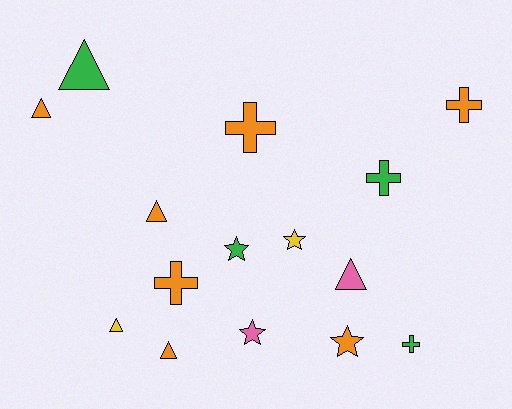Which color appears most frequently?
Orange, with 7 objects.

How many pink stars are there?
There is 1 pink star.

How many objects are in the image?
There are 15 objects.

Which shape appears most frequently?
Triangle, with 6 objects.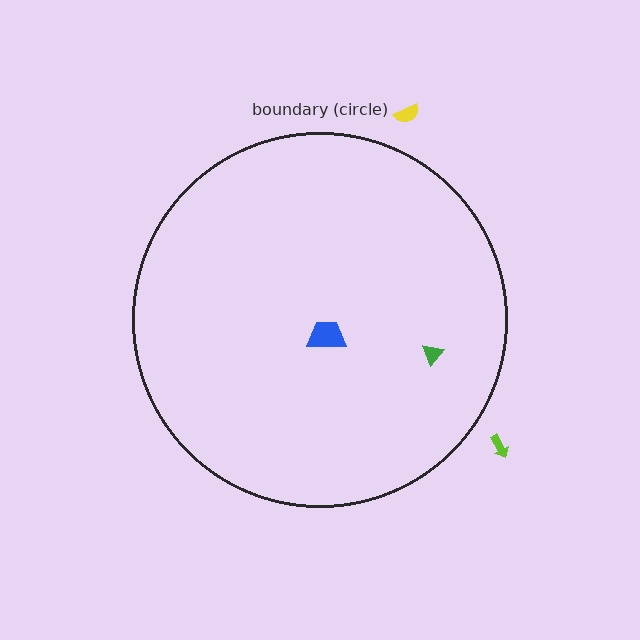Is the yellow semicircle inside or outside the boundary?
Outside.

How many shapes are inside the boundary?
2 inside, 2 outside.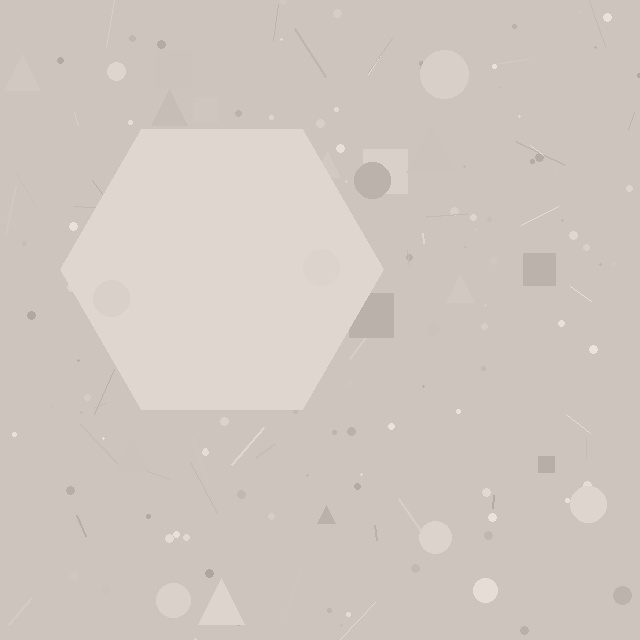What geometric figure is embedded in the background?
A hexagon is embedded in the background.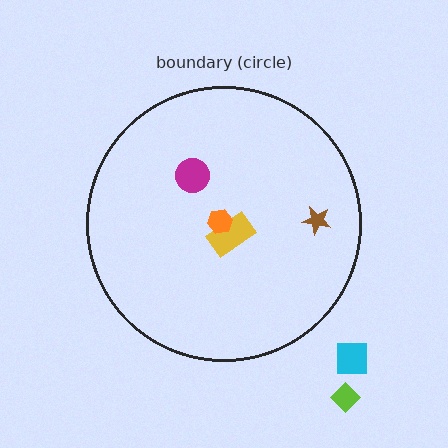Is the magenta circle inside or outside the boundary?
Inside.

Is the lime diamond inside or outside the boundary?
Outside.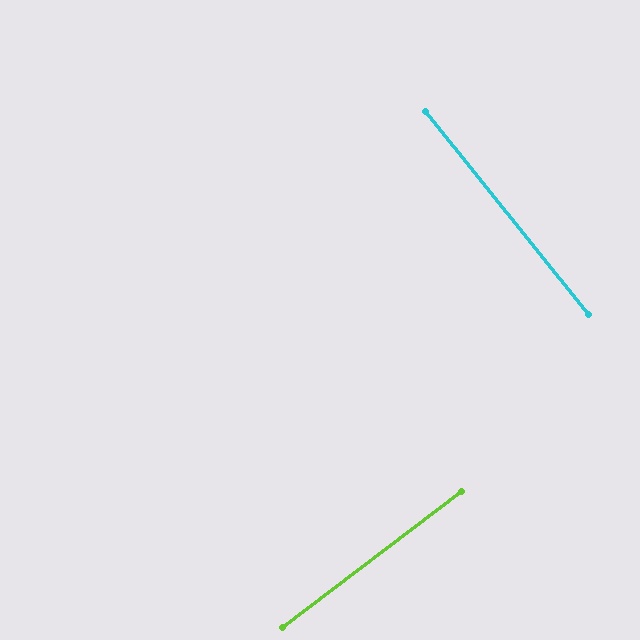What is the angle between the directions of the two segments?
Approximately 89 degrees.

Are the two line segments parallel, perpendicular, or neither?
Perpendicular — they meet at approximately 89°.